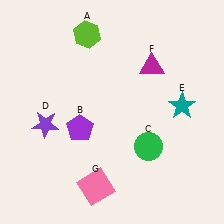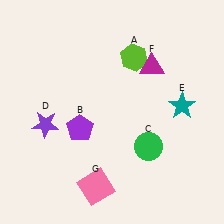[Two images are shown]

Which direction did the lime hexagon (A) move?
The lime hexagon (A) moved right.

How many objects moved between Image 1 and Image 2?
1 object moved between the two images.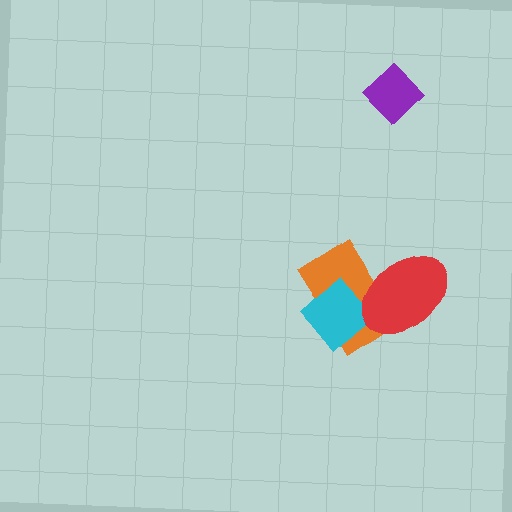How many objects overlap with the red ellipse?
1 object overlaps with the red ellipse.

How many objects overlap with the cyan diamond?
1 object overlaps with the cyan diamond.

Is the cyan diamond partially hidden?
No, no other shape covers it.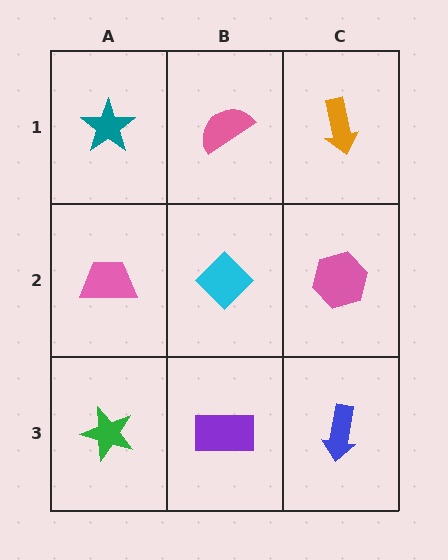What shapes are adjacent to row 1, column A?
A pink trapezoid (row 2, column A), a pink semicircle (row 1, column B).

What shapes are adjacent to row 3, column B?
A cyan diamond (row 2, column B), a green star (row 3, column A), a blue arrow (row 3, column C).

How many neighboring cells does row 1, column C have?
2.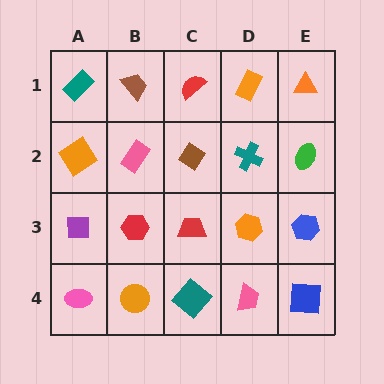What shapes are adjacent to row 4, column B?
A red hexagon (row 3, column B), a pink ellipse (row 4, column A), a teal diamond (row 4, column C).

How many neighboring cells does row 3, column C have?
4.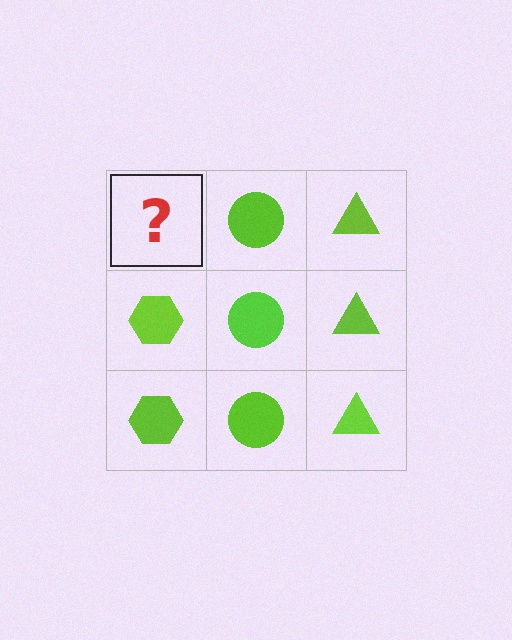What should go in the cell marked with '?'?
The missing cell should contain a lime hexagon.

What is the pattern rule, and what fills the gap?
The rule is that each column has a consistent shape. The gap should be filled with a lime hexagon.